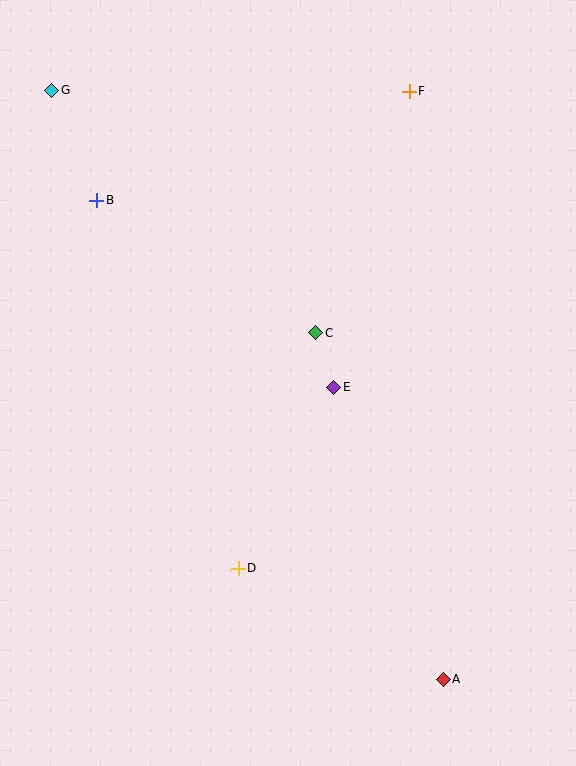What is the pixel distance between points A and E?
The distance between A and E is 312 pixels.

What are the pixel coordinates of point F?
Point F is at (409, 91).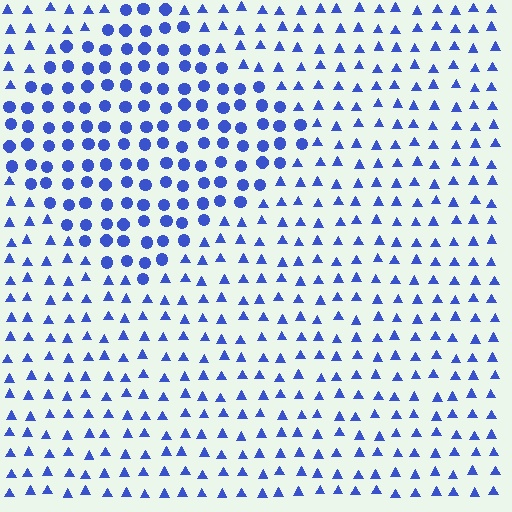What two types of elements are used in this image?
The image uses circles inside the diamond region and triangles outside it.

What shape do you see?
I see a diamond.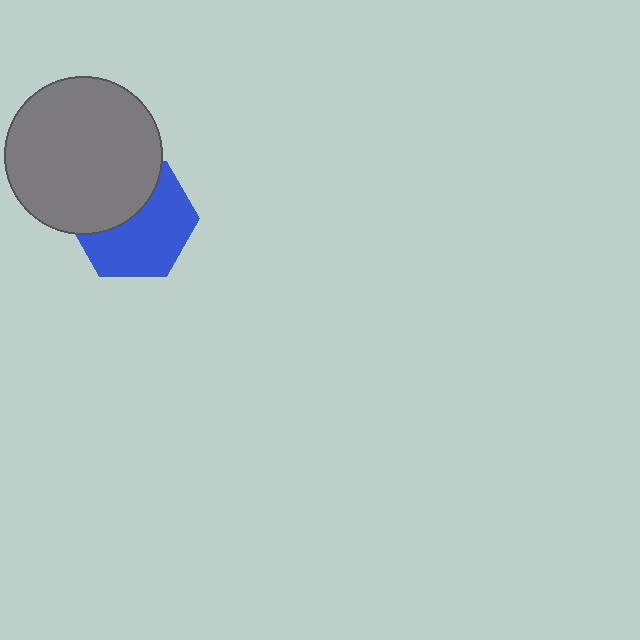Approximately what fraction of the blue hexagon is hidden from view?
Roughly 41% of the blue hexagon is hidden behind the gray circle.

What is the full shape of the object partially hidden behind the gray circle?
The partially hidden object is a blue hexagon.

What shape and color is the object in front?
The object in front is a gray circle.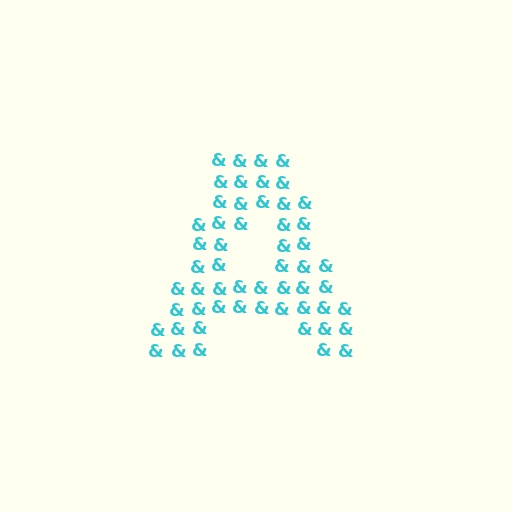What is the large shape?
The large shape is the letter A.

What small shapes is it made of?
It is made of small ampersands.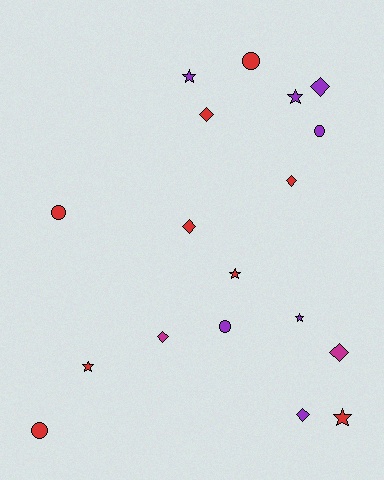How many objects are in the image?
There are 18 objects.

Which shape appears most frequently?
Diamond, with 7 objects.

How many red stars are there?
There are 3 red stars.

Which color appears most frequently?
Red, with 9 objects.